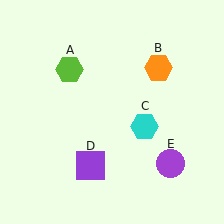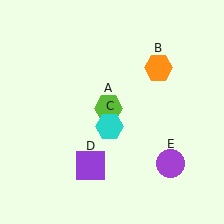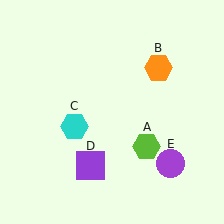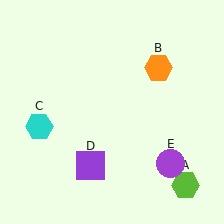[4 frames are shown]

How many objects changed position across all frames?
2 objects changed position: lime hexagon (object A), cyan hexagon (object C).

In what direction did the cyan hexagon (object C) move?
The cyan hexagon (object C) moved left.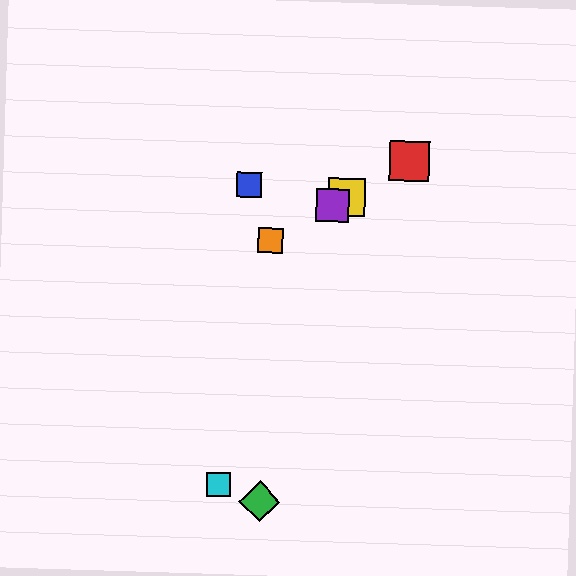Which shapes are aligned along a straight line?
The red square, the yellow square, the purple square, the orange square are aligned along a straight line.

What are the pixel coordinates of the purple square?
The purple square is at (333, 205).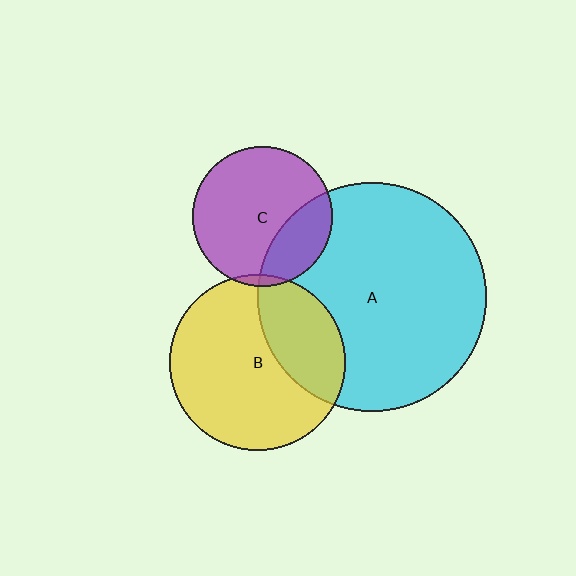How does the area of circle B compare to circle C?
Approximately 1.6 times.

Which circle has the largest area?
Circle A (cyan).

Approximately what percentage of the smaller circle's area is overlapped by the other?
Approximately 25%.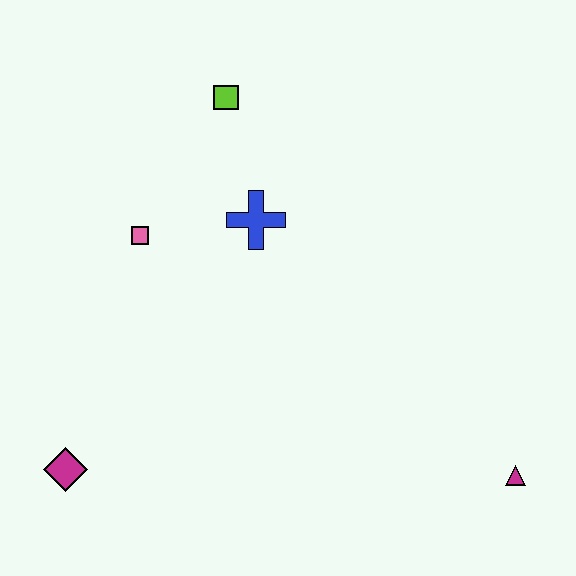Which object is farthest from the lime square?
The magenta triangle is farthest from the lime square.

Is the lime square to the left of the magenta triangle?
Yes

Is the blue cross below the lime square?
Yes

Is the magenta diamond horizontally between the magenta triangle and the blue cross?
No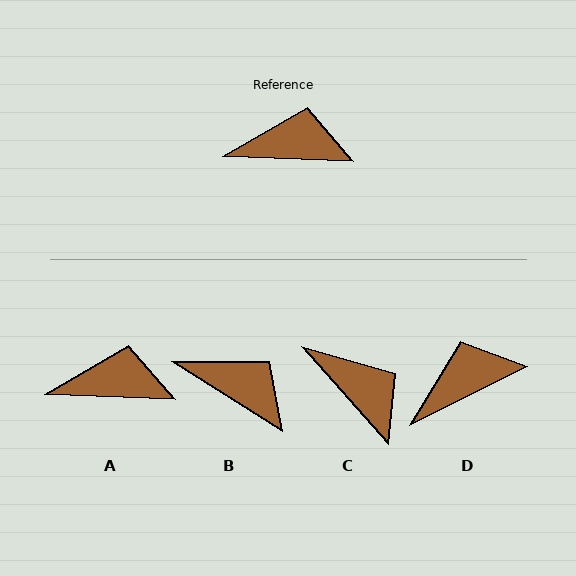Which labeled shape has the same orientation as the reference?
A.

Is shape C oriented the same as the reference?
No, it is off by about 46 degrees.